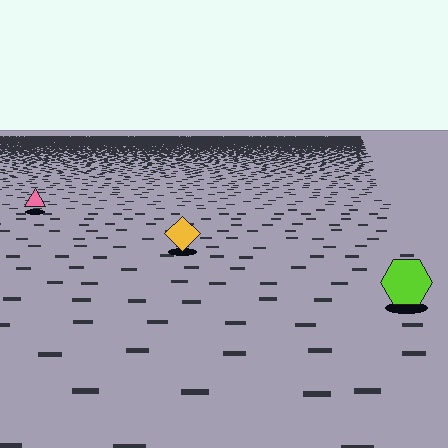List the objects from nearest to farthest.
From nearest to farthest: the lime hexagon, the yellow diamond, the pink triangle.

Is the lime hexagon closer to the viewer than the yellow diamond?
Yes. The lime hexagon is closer — you can tell from the texture gradient: the ground texture is coarser near it.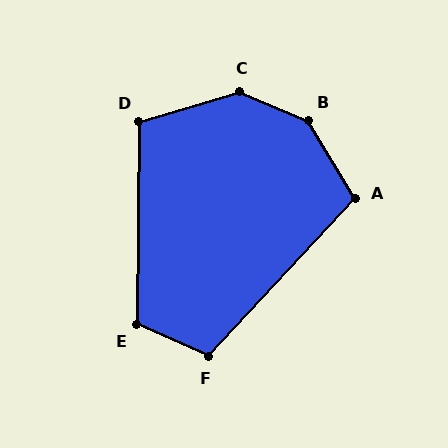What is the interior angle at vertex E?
Approximately 113 degrees (obtuse).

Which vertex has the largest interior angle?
B, at approximately 144 degrees.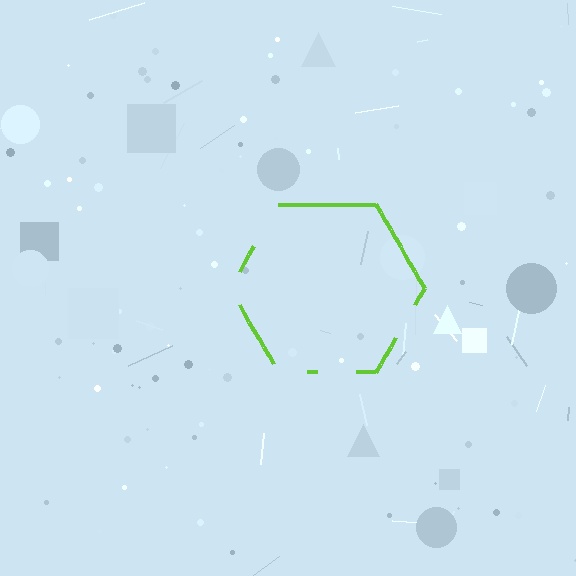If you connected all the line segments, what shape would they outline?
They would outline a hexagon.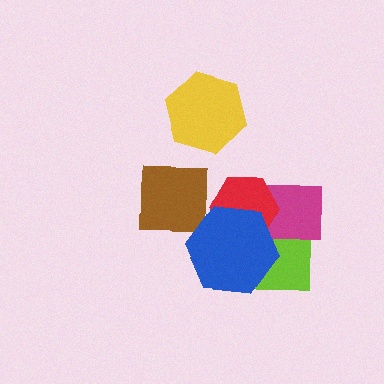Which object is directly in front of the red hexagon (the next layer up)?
The brown square is directly in front of the red hexagon.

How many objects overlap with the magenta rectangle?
3 objects overlap with the magenta rectangle.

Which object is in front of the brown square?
The blue hexagon is in front of the brown square.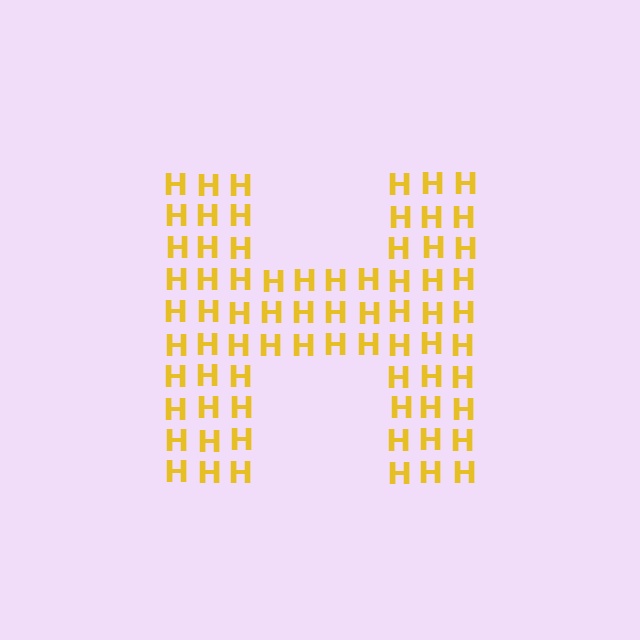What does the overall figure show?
The overall figure shows the letter H.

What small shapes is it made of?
It is made of small letter H's.